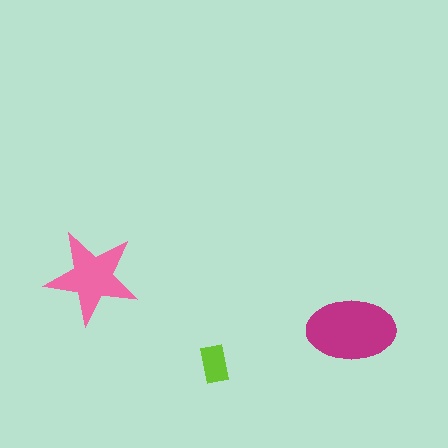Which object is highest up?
The pink star is topmost.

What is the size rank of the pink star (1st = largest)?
2nd.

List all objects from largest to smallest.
The magenta ellipse, the pink star, the lime rectangle.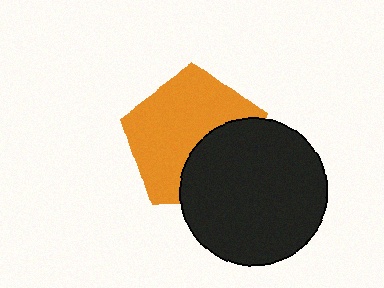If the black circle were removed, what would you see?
You would see the complete orange pentagon.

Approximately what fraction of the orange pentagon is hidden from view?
Roughly 36% of the orange pentagon is hidden behind the black circle.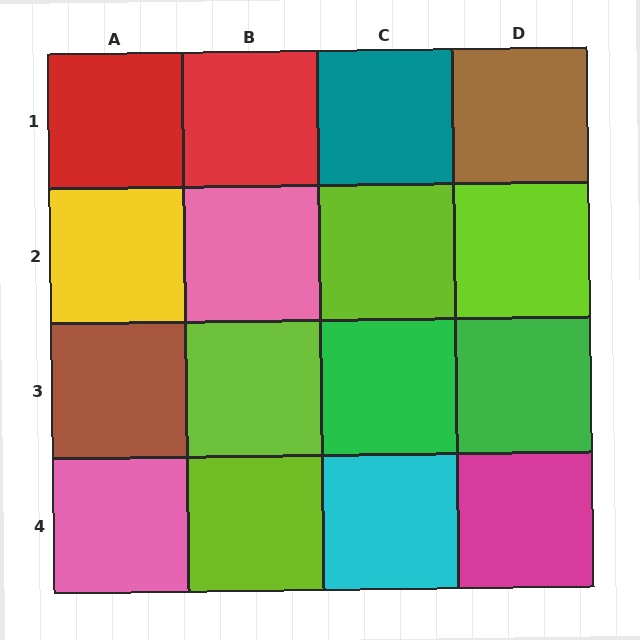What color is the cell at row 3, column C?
Green.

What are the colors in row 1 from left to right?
Red, red, teal, brown.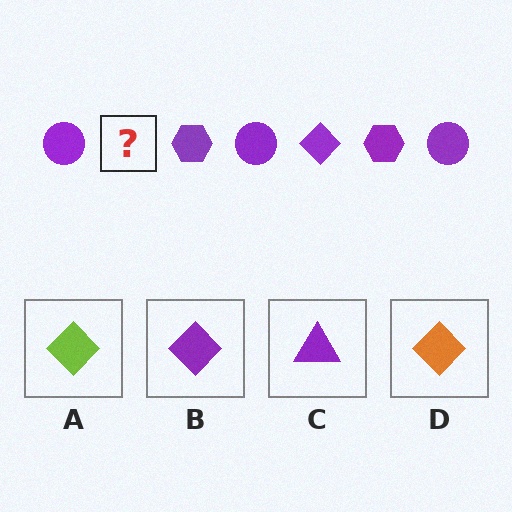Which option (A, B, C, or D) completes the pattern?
B.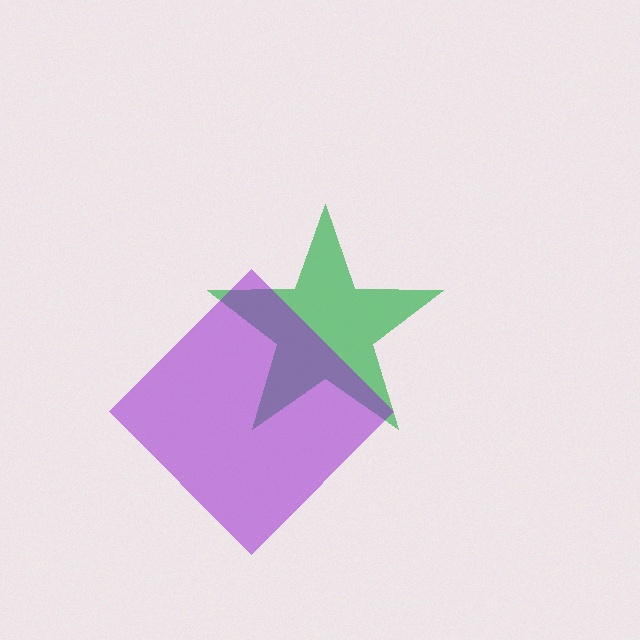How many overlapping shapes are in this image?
There are 2 overlapping shapes in the image.